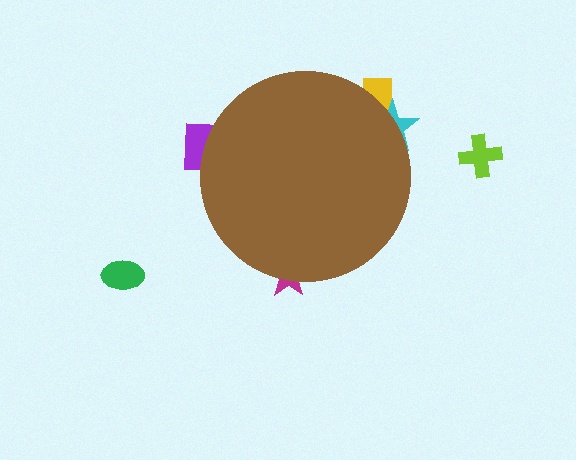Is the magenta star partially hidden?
Yes, the magenta star is partially hidden behind the brown circle.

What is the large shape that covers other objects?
A brown circle.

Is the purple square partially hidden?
Yes, the purple square is partially hidden behind the brown circle.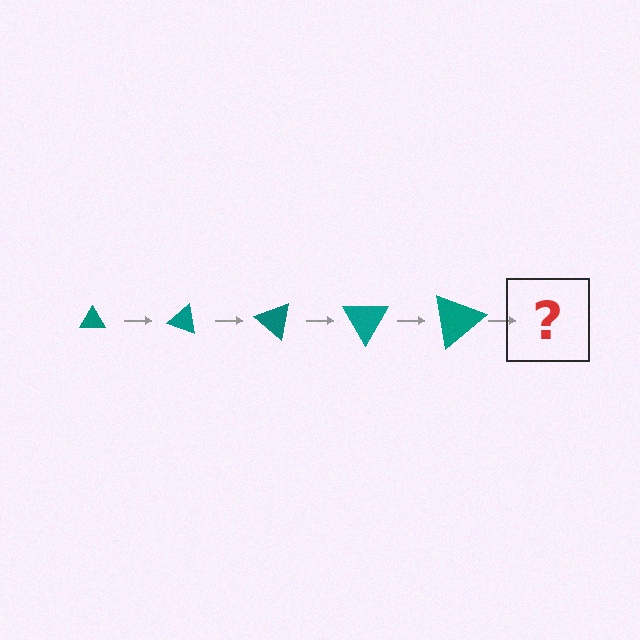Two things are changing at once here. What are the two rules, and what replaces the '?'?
The two rules are that the triangle grows larger each step and it rotates 20 degrees each step. The '?' should be a triangle, larger than the previous one and rotated 100 degrees from the start.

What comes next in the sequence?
The next element should be a triangle, larger than the previous one and rotated 100 degrees from the start.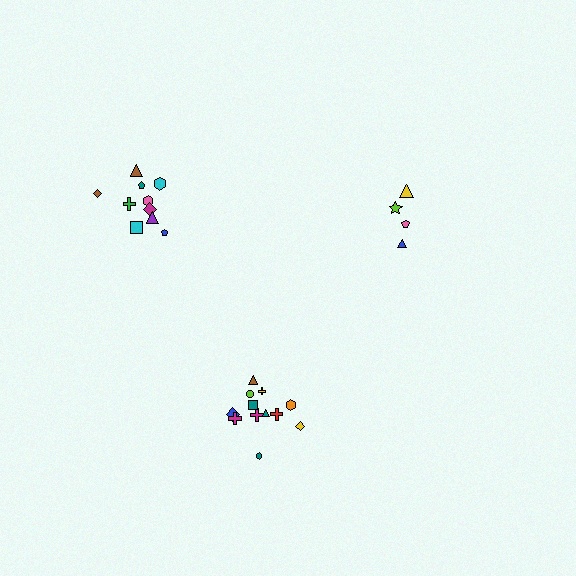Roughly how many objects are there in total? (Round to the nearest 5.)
Roughly 25 objects in total.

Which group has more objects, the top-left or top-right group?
The top-left group.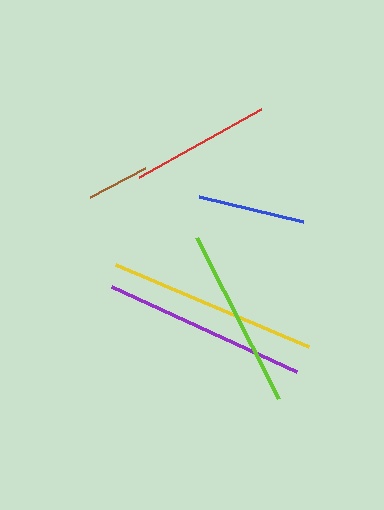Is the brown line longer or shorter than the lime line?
The lime line is longer than the brown line.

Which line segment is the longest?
The yellow line is the longest at approximately 210 pixels.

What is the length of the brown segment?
The brown segment is approximately 62 pixels long.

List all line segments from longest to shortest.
From longest to shortest: yellow, purple, lime, red, blue, brown.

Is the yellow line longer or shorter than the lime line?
The yellow line is longer than the lime line.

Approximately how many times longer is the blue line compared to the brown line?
The blue line is approximately 1.7 times the length of the brown line.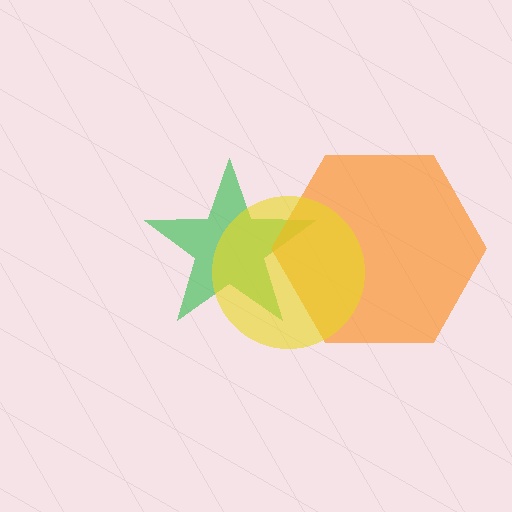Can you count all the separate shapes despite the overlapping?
Yes, there are 3 separate shapes.